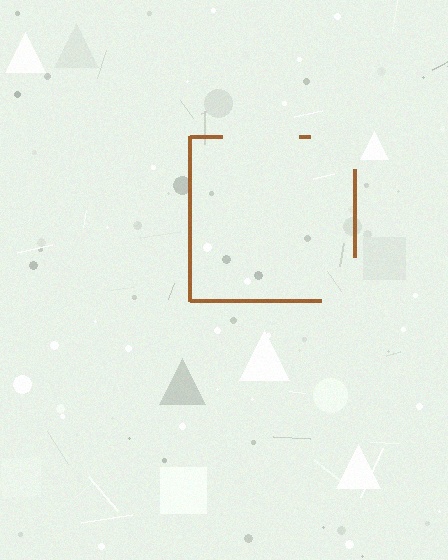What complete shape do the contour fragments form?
The contour fragments form a square.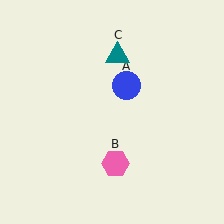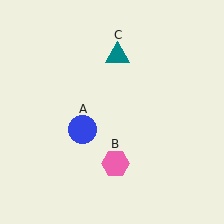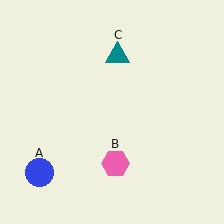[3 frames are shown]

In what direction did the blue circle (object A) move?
The blue circle (object A) moved down and to the left.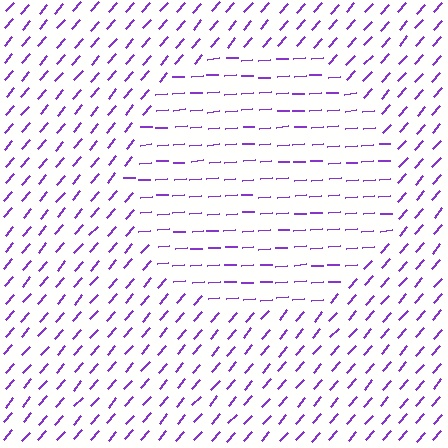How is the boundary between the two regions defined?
The boundary is defined purely by a change in line orientation (approximately 45 degrees difference). All lines are the same color and thickness.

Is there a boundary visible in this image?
Yes, there is a texture boundary formed by a change in line orientation.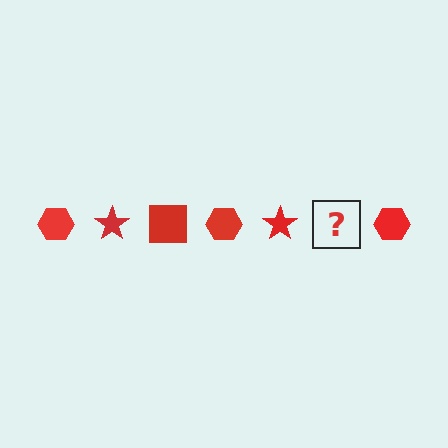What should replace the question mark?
The question mark should be replaced with a red square.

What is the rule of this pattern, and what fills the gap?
The rule is that the pattern cycles through hexagon, star, square shapes in red. The gap should be filled with a red square.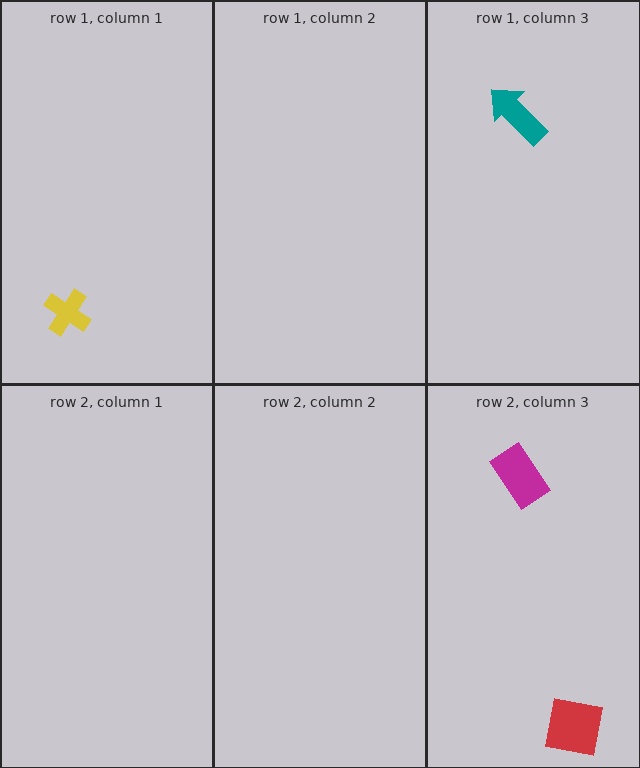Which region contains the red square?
The row 2, column 3 region.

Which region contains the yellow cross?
The row 1, column 1 region.